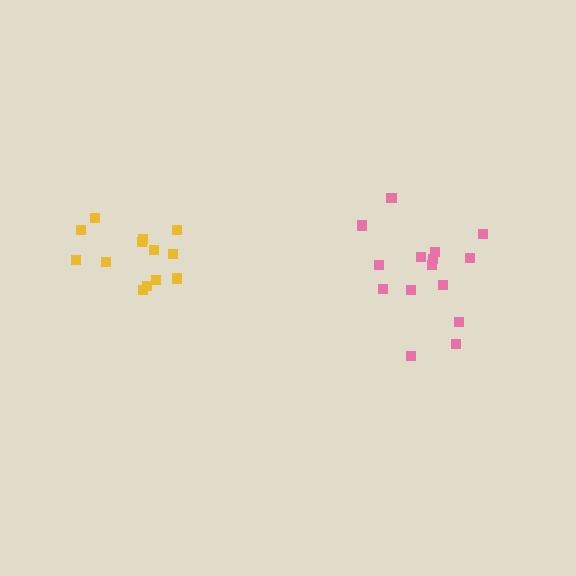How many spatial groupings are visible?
There are 2 spatial groupings.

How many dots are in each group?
Group 1: 13 dots, Group 2: 15 dots (28 total).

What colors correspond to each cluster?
The clusters are colored: yellow, pink.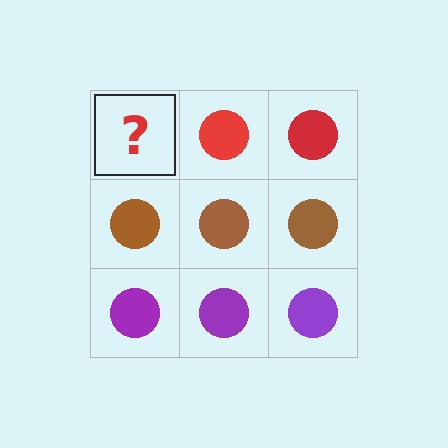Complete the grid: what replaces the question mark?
The question mark should be replaced with a red circle.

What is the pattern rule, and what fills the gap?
The rule is that each row has a consistent color. The gap should be filled with a red circle.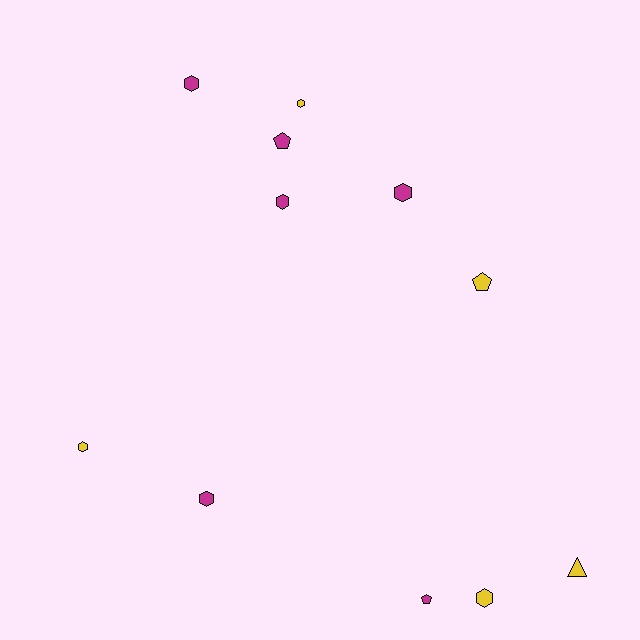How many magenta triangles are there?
There are no magenta triangles.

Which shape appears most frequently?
Hexagon, with 7 objects.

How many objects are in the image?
There are 11 objects.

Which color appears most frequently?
Magenta, with 6 objects.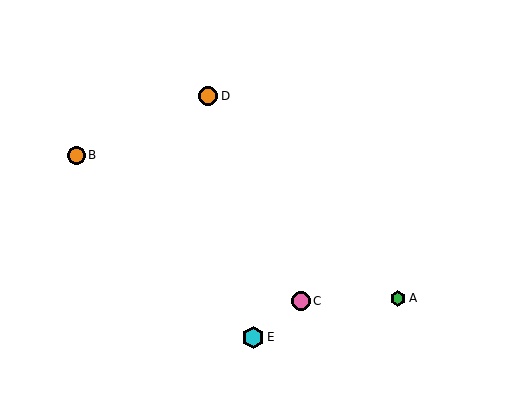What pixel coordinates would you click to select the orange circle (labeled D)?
Click at (208, 96) to select the orange circle D.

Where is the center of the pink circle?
The center of the pink circle is at (301, 301).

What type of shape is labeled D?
Shape D is an orange circle.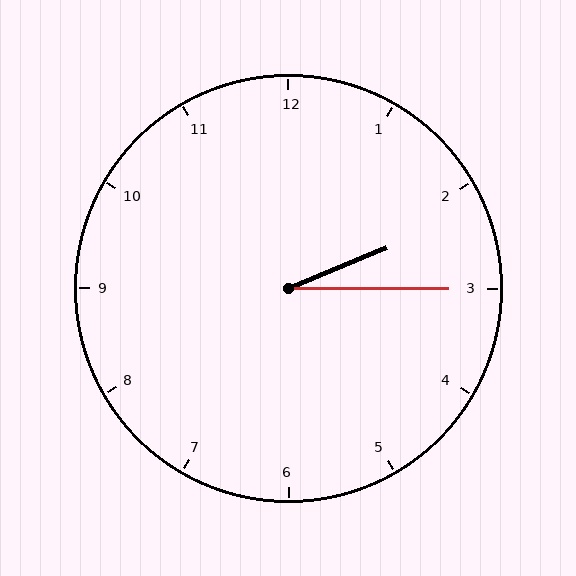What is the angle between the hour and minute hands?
Approximately 22 degrees.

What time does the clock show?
2:15.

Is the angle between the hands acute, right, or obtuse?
It is acute.